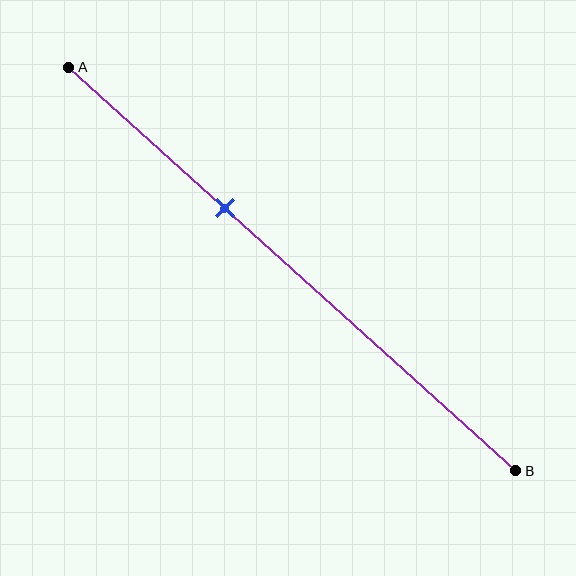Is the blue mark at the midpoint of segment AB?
No, the mark is at about 35% from A, not at the 50% midpoint.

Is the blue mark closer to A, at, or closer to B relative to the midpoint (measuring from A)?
The blue mark is closer to point A than the midpoint of segment AB.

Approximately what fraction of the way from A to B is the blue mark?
The blue mark is approximately 35% of the way from A to B.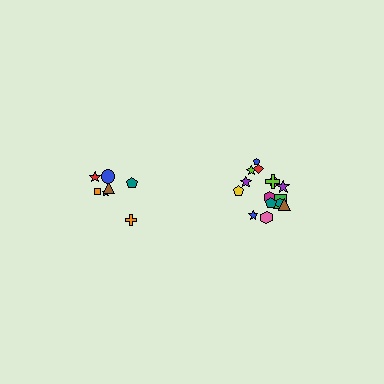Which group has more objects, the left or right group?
The right group.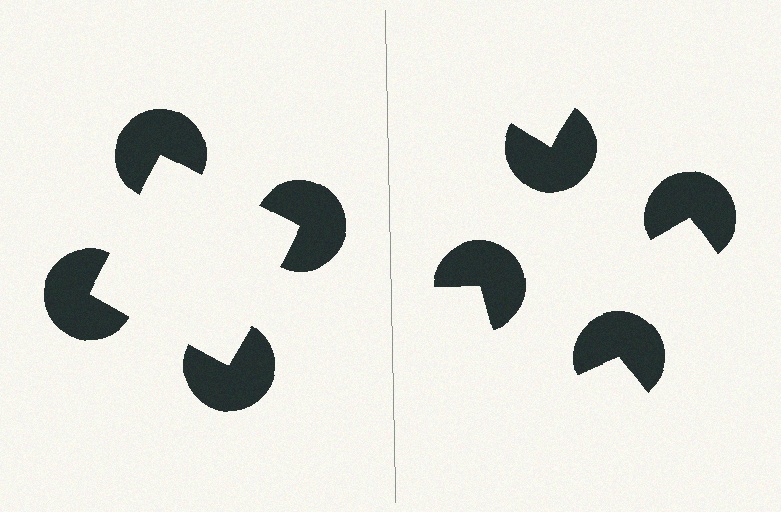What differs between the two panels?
The pac-man discs are positioned identically on both sides; only the wedge orientations differ. On the left they align to a square; on the right they are misaligned.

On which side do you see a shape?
An illusory square appears on the left side. On the right side the wedge cuts are rotated, so no coherent shape forms.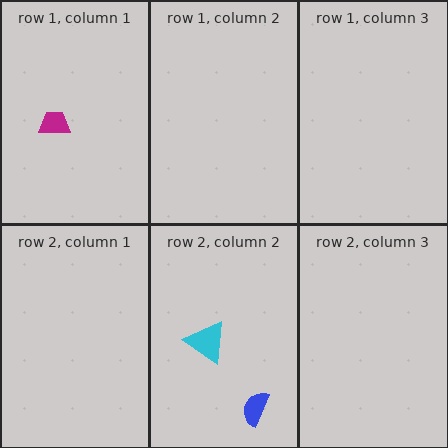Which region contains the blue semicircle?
The row 2, column 2 region.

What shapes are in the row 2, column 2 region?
The blue semicircle, the cyan triangle.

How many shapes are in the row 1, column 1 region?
1.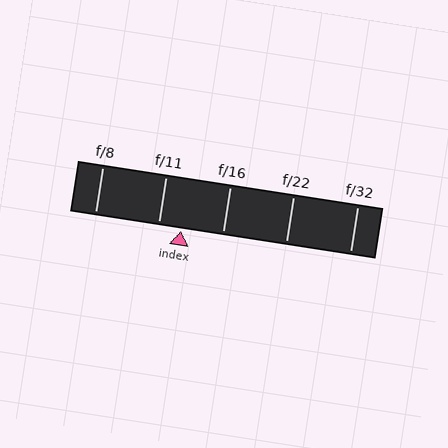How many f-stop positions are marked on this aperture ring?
There are 5 f-stop positions marked.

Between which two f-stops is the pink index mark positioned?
The index mark is between f/11 and f/16.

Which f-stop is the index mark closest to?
The index mark is closest to f/11.